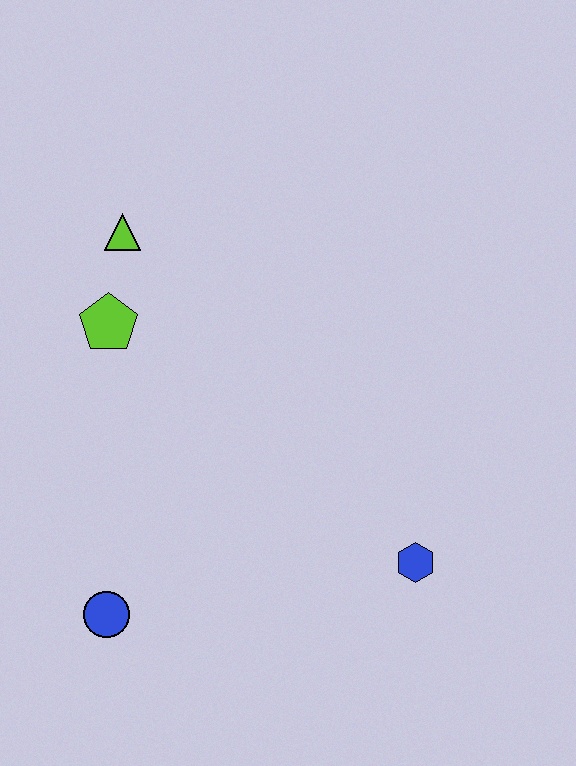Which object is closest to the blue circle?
The lime pentagon is closest to the blue circle.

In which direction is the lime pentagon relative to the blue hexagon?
The lime pentagon is to the left of the blue hexagon.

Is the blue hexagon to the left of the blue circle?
No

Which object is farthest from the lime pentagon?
The blue hexagon is farthest from the lime pentagon.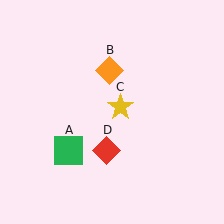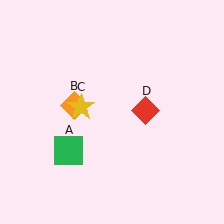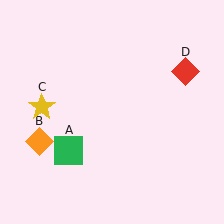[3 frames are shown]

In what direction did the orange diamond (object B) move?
The orange diamond (object B) moved down and to the left.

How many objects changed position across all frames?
3 objects changed position: orange diamond (object B), yellow star (object C), red diamond (object D).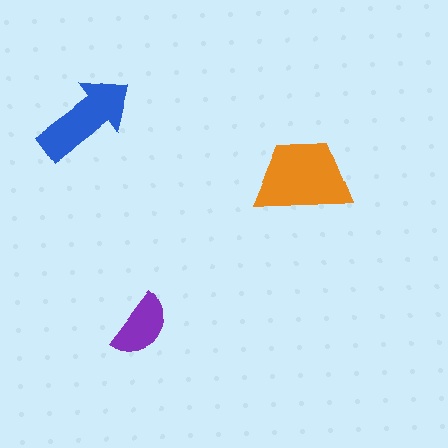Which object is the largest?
The orange trapezoid.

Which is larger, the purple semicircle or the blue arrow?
The blue arrow.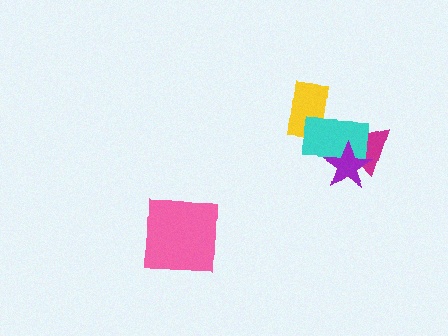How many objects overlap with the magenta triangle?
2 objects overlap with the magenta triangle.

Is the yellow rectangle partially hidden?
Yes, it is partially covered by another shape.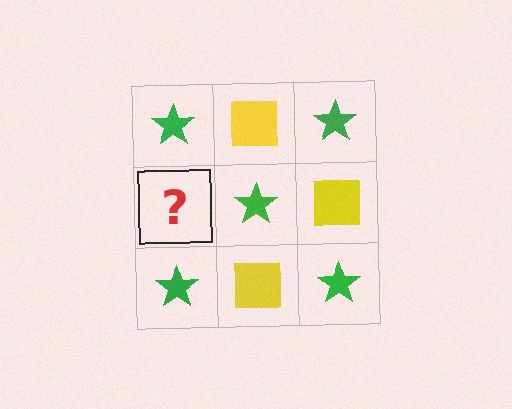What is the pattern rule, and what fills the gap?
The rule is that it alternates green star and yellow square in a checkerboard pattern. The gap should be filled with a yellow square.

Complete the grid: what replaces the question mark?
The question mark should be replaced with a yellow square.